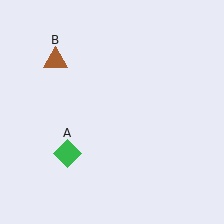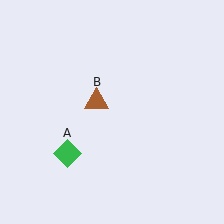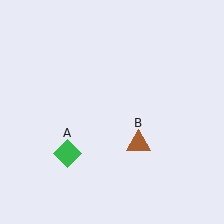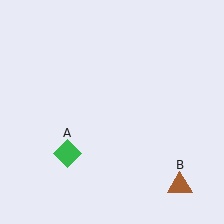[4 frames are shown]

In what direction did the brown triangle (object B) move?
The brown triangle (object B) moved down and to the right.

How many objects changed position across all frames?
1 object changed position: brown triangle (object B).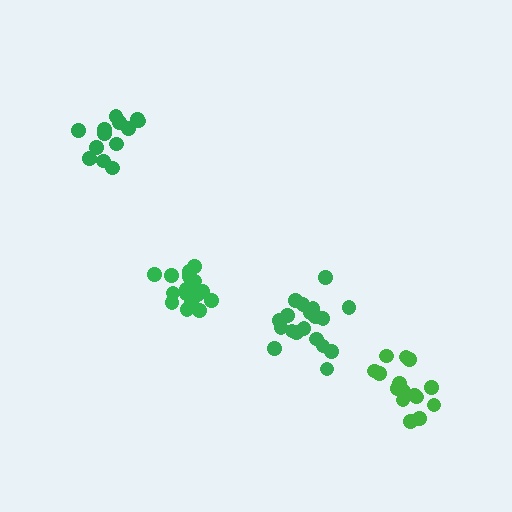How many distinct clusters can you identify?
There are 4 distinct clusters.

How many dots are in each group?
Group 1: 19 dots, Group 2: 16 dots, Group 3: 15 dots, Group 4: 13 dots (63 total).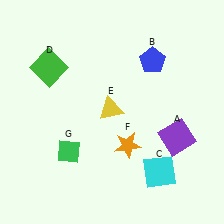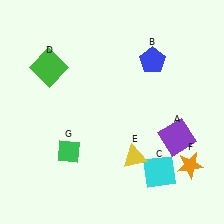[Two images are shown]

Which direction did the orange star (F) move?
The orange star (F) moved right.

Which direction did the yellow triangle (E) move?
The yellow triangle (E) moved down.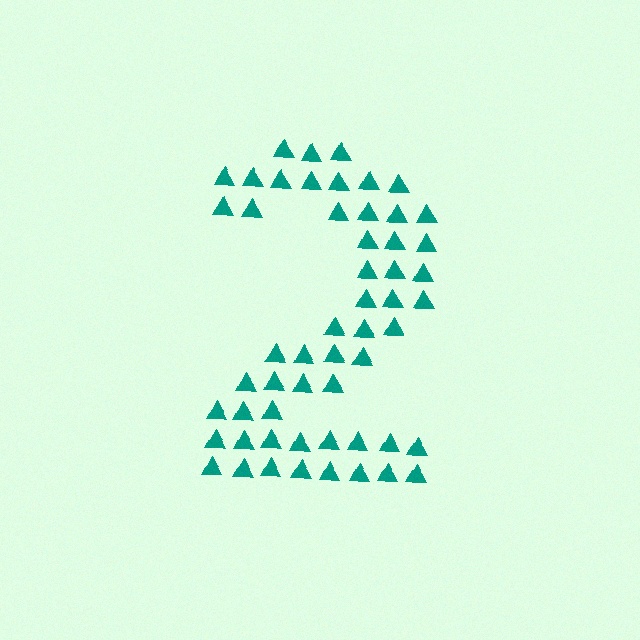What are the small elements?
The small elements are triangles.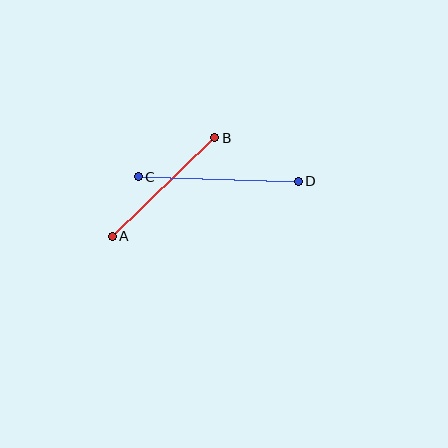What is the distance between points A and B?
The distance is approximately 142 pixels.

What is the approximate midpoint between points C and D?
The midpoint is at approximately (218, 179) pixels.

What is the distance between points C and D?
The distance is approximately 160 pixels.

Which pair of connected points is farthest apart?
Points C and D are farthest apart.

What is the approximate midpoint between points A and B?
The midpoint is at approximately (164, 187) pixels.